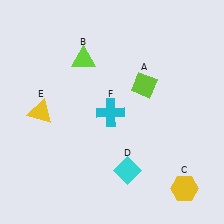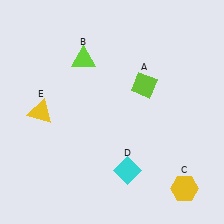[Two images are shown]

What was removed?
The cyan cross (F) was removed in Image 2.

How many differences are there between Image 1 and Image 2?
There is 1 difference between the two images.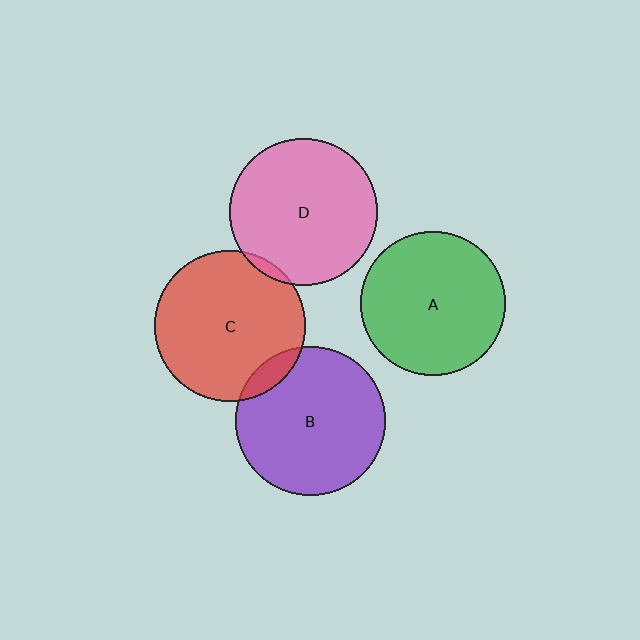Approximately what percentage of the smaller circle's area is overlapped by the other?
Approximately 5%.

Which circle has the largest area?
Circle C (red).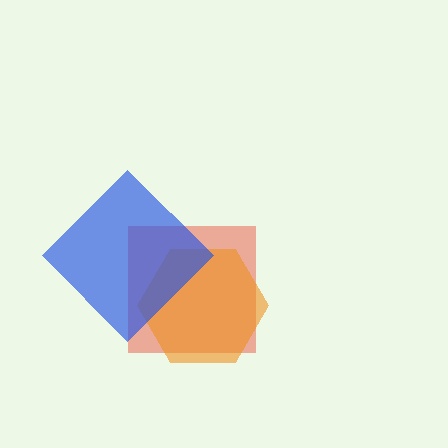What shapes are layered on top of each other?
The layered shapes are: a red square, an orange hexagon, a blue diamond.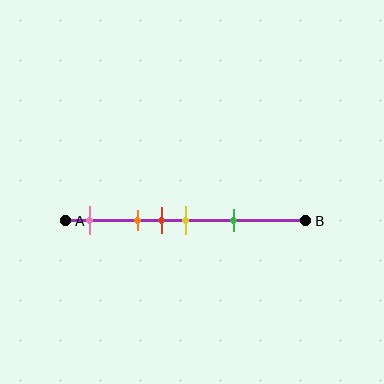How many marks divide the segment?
There are 5 marks dividing the segment.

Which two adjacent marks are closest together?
The red and yellow marks are the closest adjacent pair.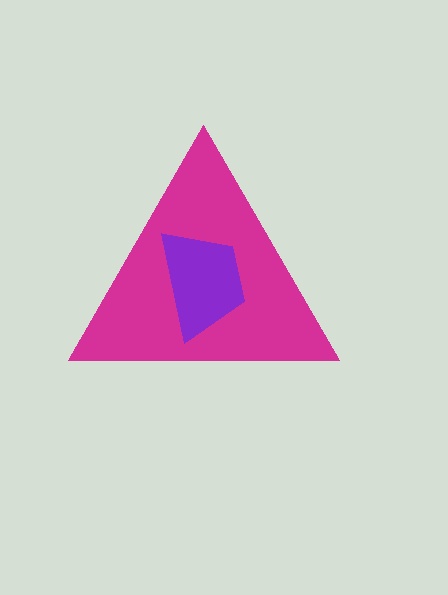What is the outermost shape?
The magenta triangle.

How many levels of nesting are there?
2.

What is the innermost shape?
The purple trapezoid.